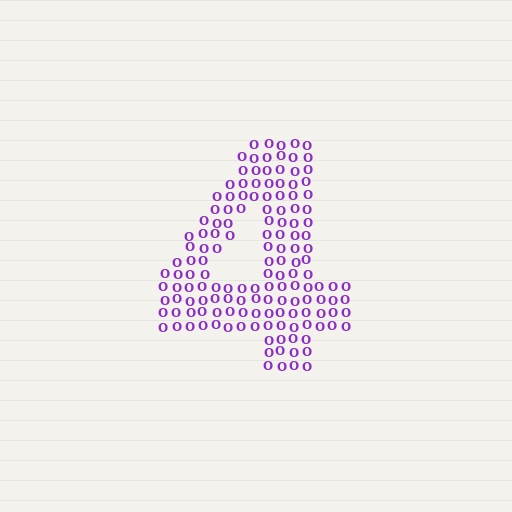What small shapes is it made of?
It is made of small letter O's.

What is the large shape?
The large shape is the digit 4.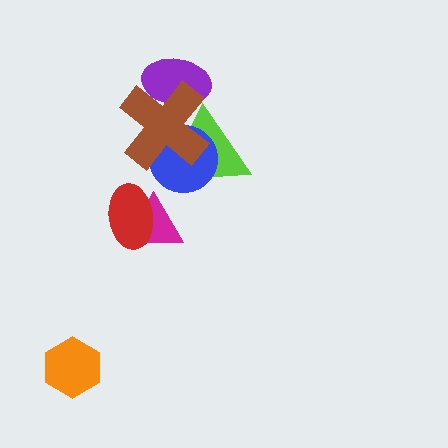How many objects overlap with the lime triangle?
2 objects overlap with the lime triangle.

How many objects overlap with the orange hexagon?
0 objects overlap with the orange hexagon.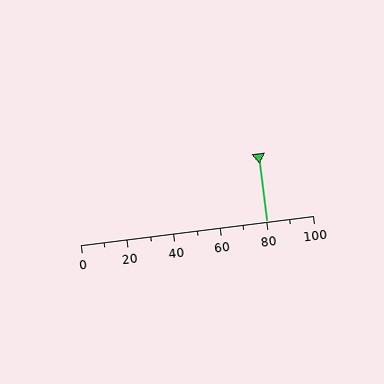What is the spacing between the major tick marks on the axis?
The major ticks are spaced 20 apart.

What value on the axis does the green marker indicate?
The marker indicates approximately 80.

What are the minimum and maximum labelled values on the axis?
The axis runs from 0 to 100.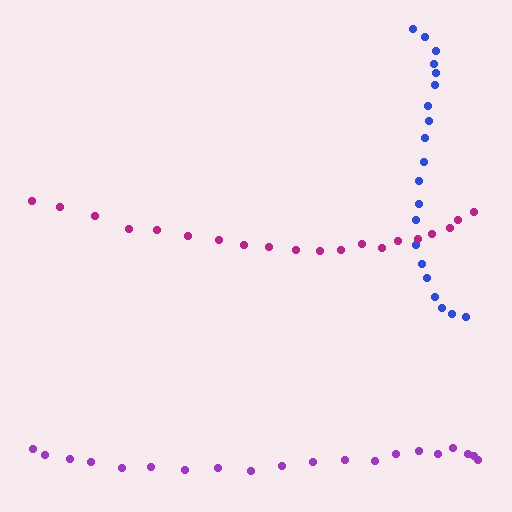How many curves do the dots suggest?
There are 3 distinct paths.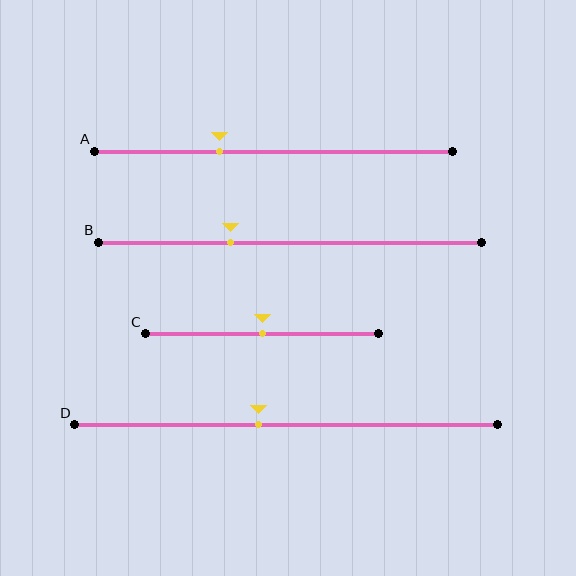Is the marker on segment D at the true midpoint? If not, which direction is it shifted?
No, the marker on segment D is shifted to the left by about 7% of the segment length.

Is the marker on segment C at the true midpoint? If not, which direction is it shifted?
Yes, the marker on segment C is at the true midpoint.